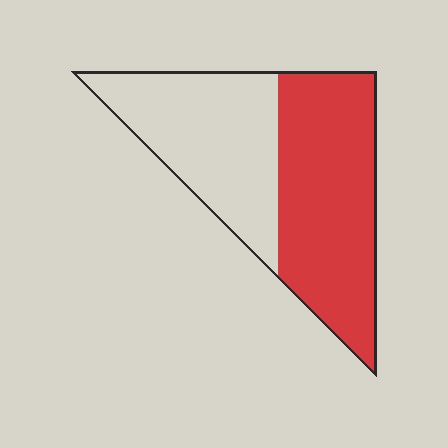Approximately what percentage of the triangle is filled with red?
Approximately 55%.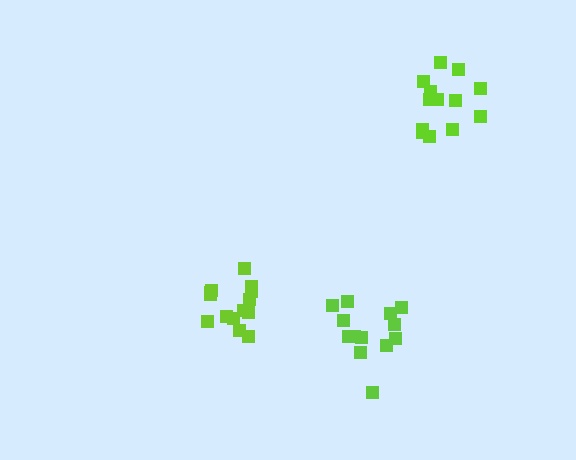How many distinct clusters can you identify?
There are 3 distinct clusters.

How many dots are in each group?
Group 1: 13 dots, Group 2: 13 dots, Group 3: 14 dots (40 total).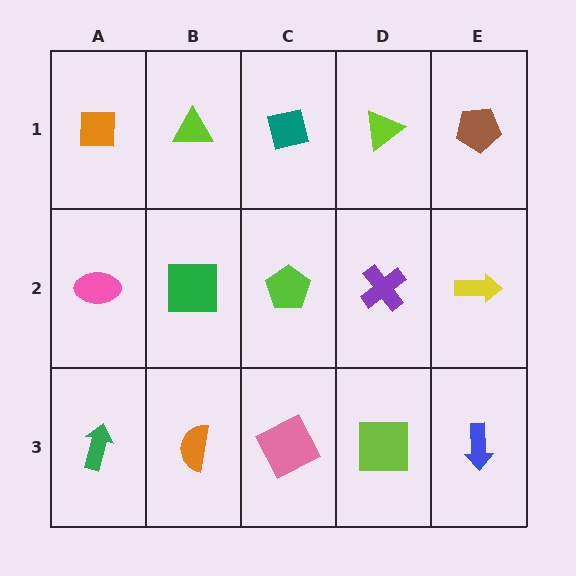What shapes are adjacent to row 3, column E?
A yellow arrow (row 2, column E), a lime square (row 3, column D).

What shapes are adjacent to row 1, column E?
A yellow arrow (row 2, column E), a lime triangle (row 1, column D).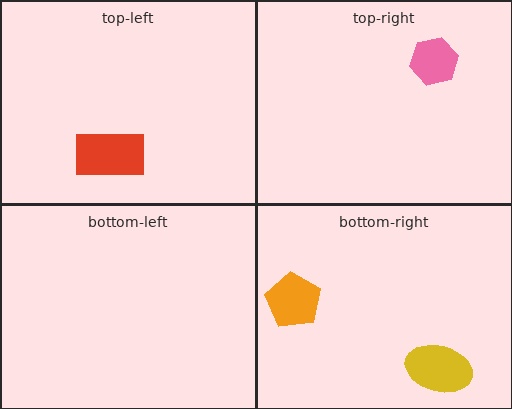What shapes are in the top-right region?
The pink hexagon.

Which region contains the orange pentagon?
The bottom-right region.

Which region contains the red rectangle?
The top-left region.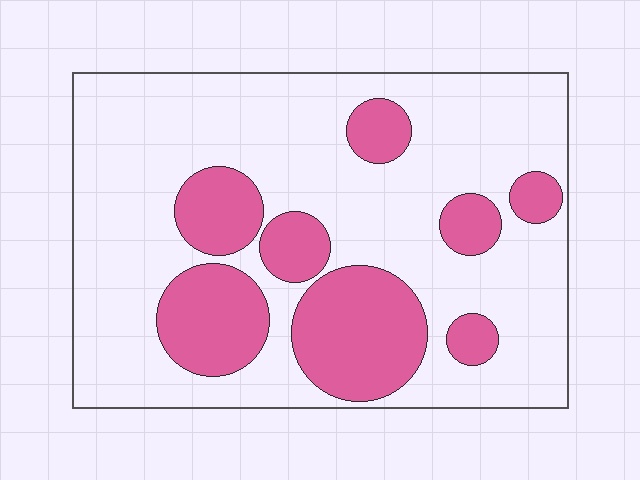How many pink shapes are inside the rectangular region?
8.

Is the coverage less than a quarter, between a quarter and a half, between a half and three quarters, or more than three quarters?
Between a quarter and a half.